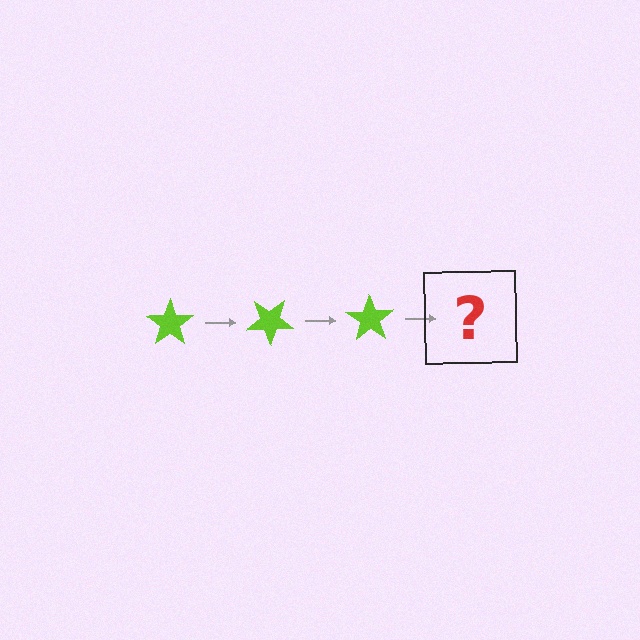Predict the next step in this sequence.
The next step is a lime star rotated 105 degrees.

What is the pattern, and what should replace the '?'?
The pattern is that the star rotates 35 degrees each step. The '?' should be a lime star rotated 105 degrees.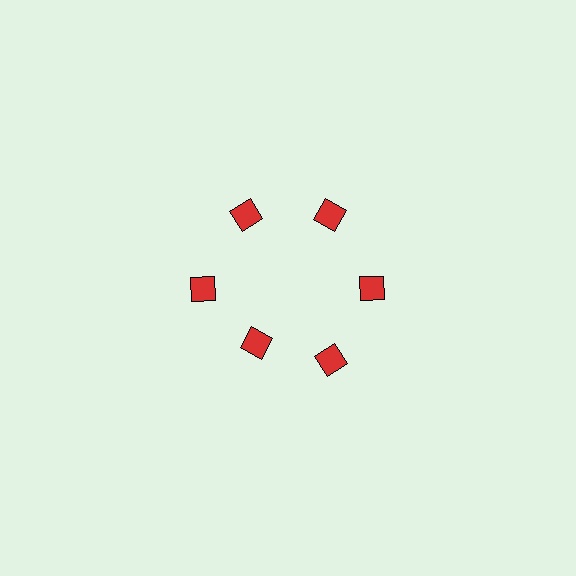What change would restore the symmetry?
The symmetry would be restored by moving it outward, back onto the ring so that all 6 squares sit at equal angles and equal distance from the center.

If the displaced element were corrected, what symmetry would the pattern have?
It would have 6-fold rotational symmetry — the pattern would map onto itself every 60 degrees.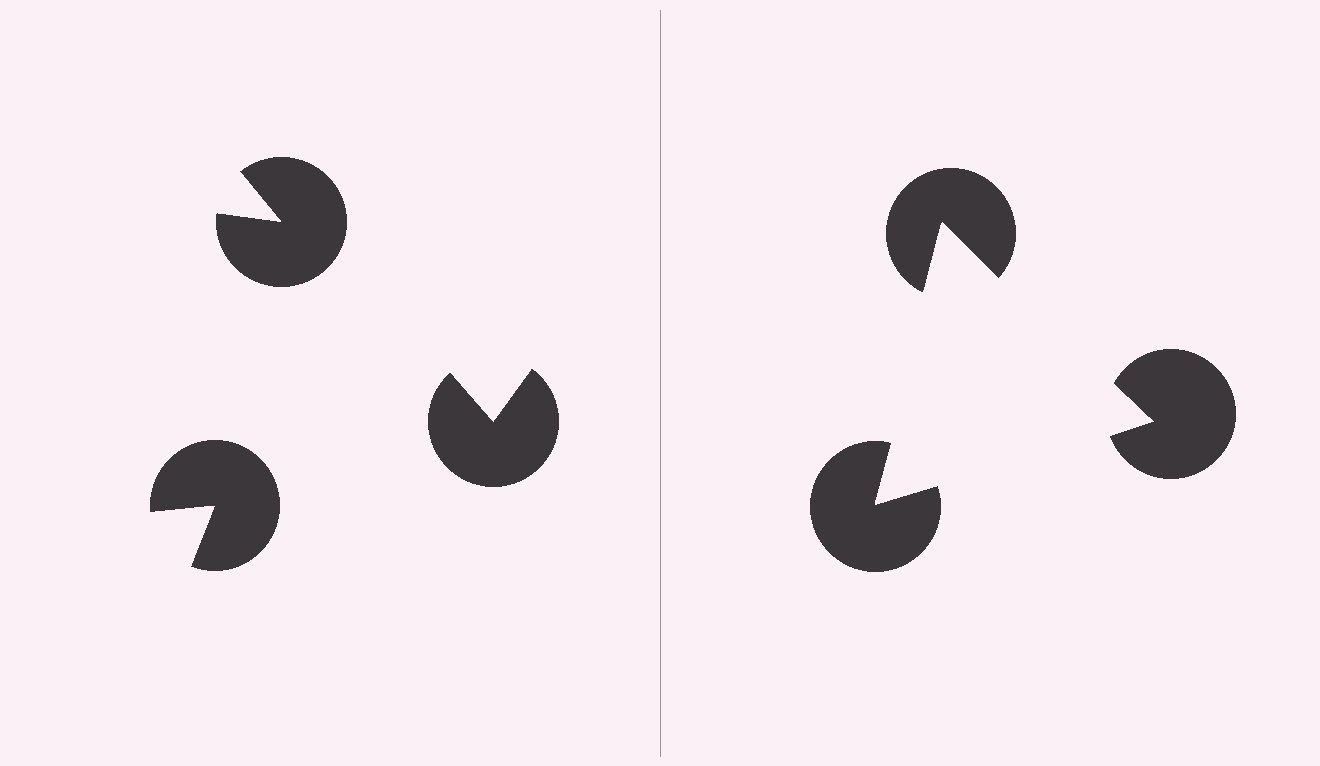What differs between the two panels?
The pac-man discs are positioned identically on both sides; only the wedge orientations differ. On the right they align to a triangle; on the left they are misaligned.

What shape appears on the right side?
An illusory triangle.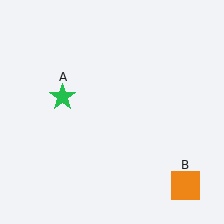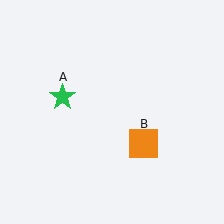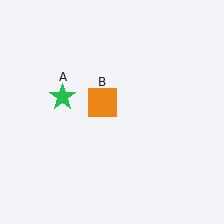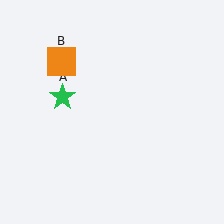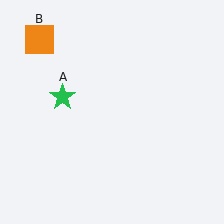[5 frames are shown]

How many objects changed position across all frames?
1 object changed position: orange square (object B).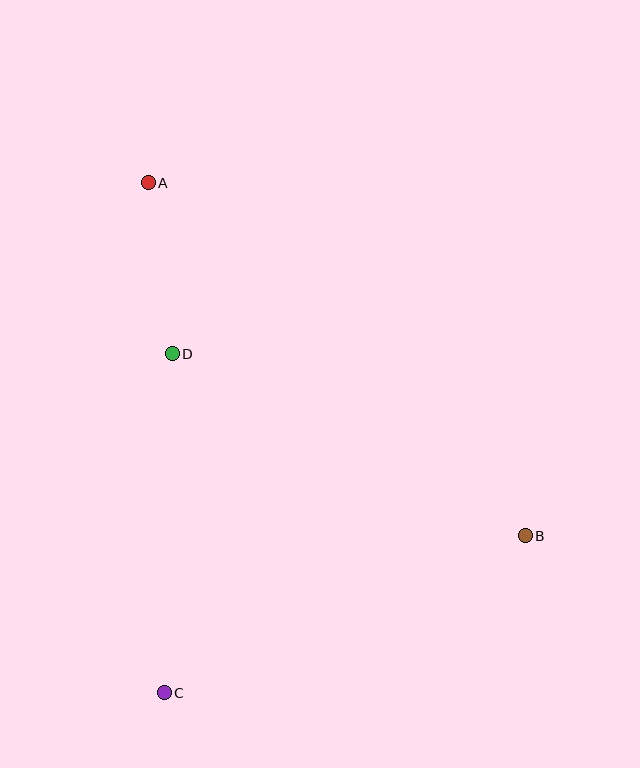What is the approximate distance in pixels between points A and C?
The distance between A and C is approximately 510 pixels.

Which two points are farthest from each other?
Points A and B are farthest from each other.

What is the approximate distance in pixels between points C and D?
The distance between C and D is approximately 339 pixels.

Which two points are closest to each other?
Points A and D are closest to each other.